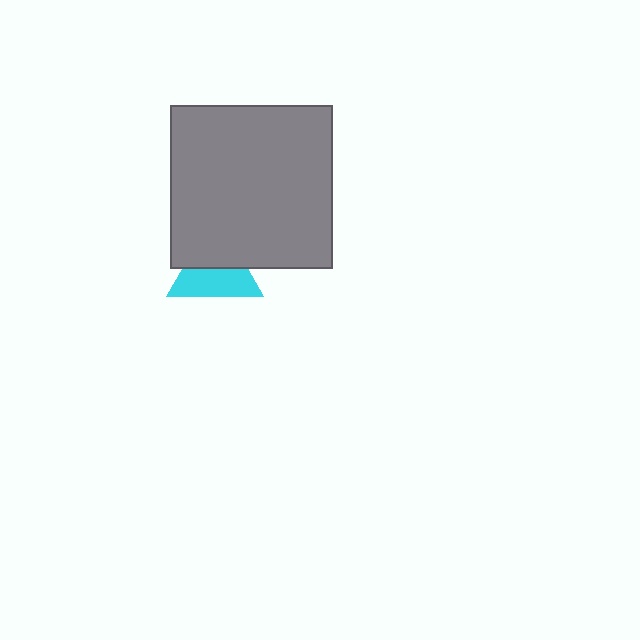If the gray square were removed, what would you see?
You would see the complete cyan triangle.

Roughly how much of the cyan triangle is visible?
About half of it is visible (roughly 55%).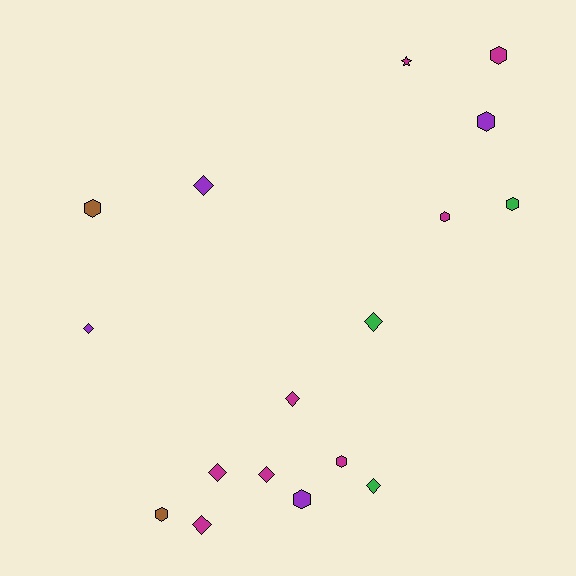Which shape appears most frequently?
Diamond, with 8 objects.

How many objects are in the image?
There are 17 objects.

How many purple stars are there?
There are no purple stars.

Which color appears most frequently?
Magenta, with 8 objects.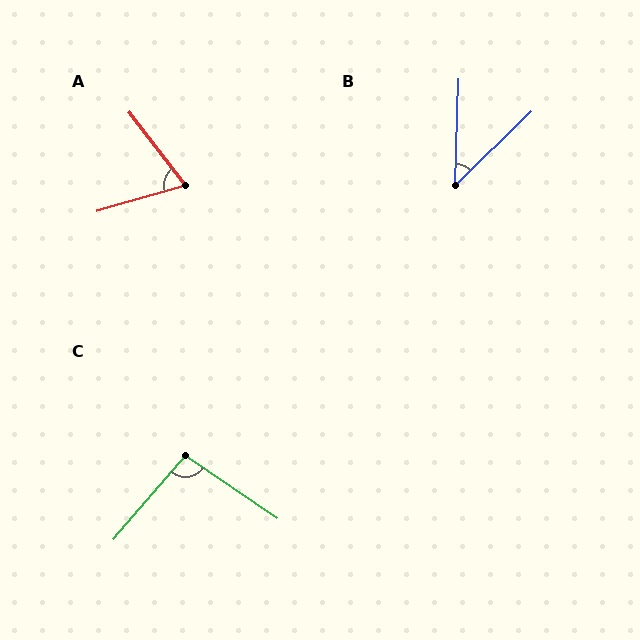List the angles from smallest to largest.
B (44°), A (69°), C (96°).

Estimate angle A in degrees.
Approximately 69 degrees.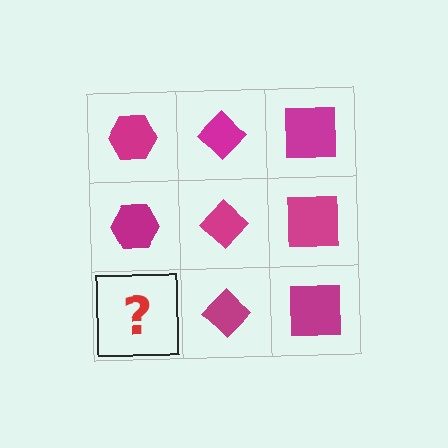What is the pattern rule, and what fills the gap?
The rule is that each column has a consistent shape. The gap should be filled with a magenta hexagon.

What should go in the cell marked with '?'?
The missing cell should contain a magenta hexagon.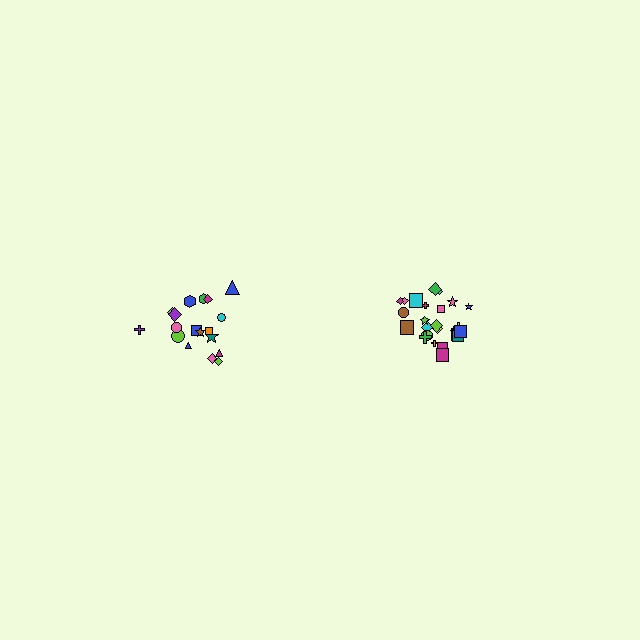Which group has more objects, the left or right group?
The right group.